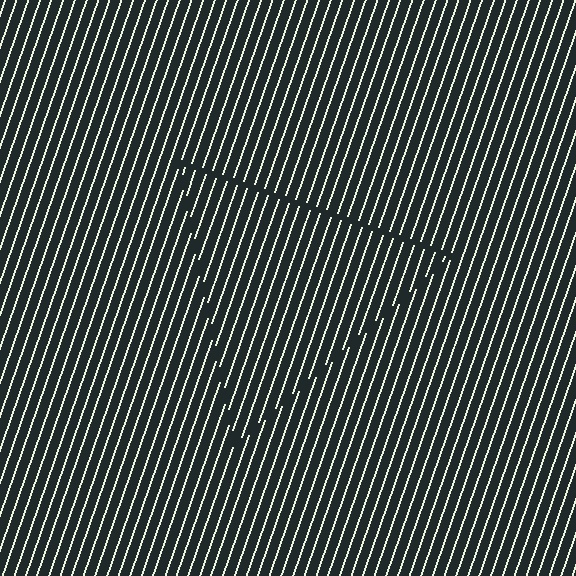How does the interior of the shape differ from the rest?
The interior of the shape contains the same grating, shifted by half a period — the contour is defined by the phase discontinuity where line-ends from the inner and outer gratings abut.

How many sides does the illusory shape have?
3 sides — the line-ends trace a triangle.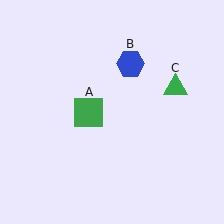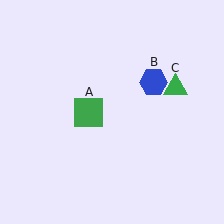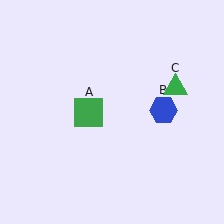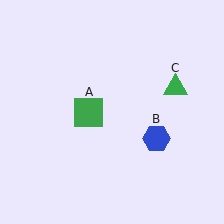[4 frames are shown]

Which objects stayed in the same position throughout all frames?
Green square (object A) and green triangle (object C) remained stationary.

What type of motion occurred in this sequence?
The blue hexagon (object B) rotated clockwise around the center of the scene.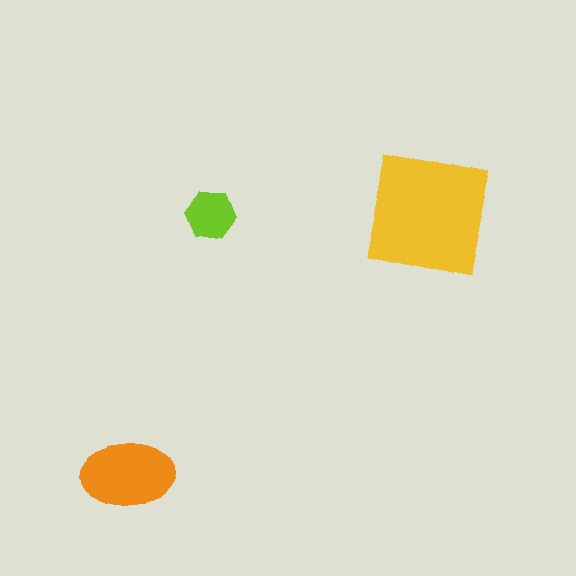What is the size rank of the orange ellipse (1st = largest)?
2nd.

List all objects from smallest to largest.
The lime hexagon, the orange ellipse, the yellow square.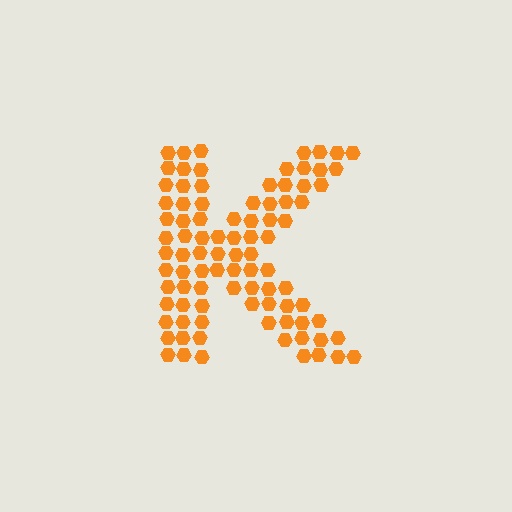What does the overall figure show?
The overall figure shows the letter K.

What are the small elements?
The small elements are hexagons.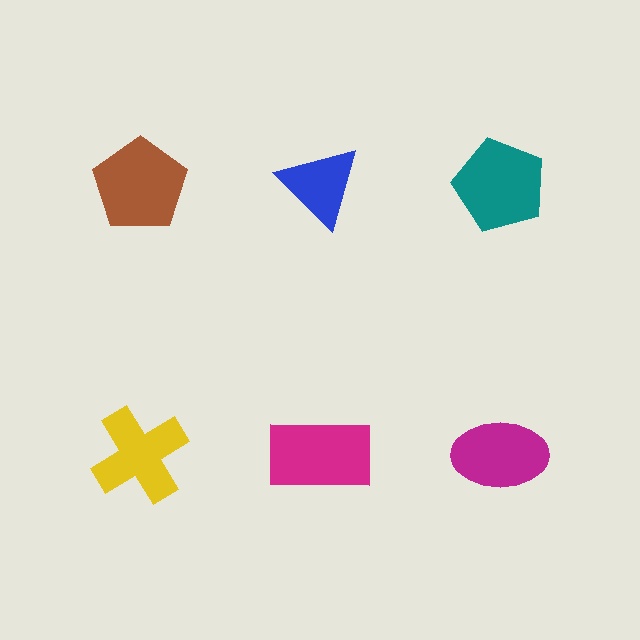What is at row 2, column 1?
A yellow cross.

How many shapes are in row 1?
3 shapes.